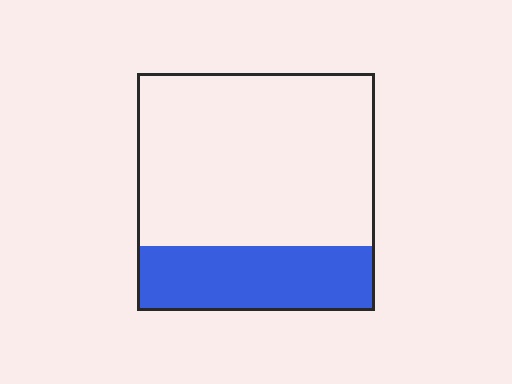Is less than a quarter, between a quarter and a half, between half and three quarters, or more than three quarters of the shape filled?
Between a quarter and a half.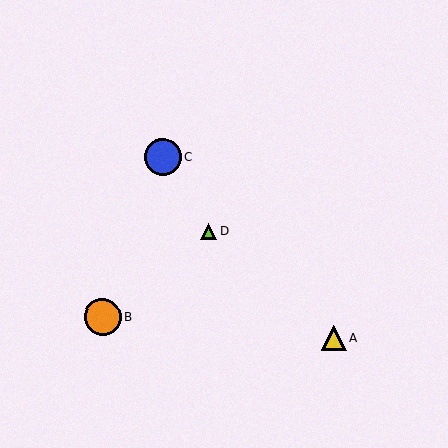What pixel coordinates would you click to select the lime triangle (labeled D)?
Click at (209, 232) to select the lime triangle D.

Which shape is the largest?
The blue circle (labeled C) is the largest.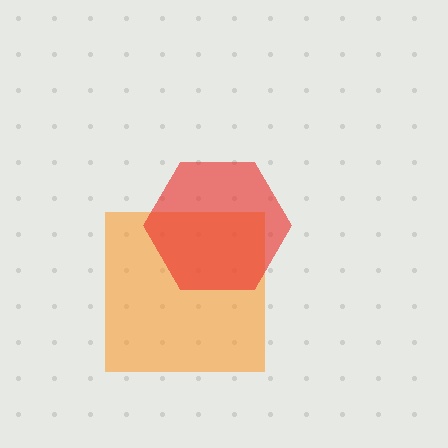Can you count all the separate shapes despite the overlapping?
Yes, there are 2 separate shapes.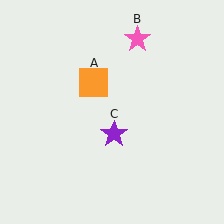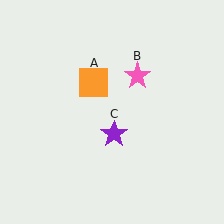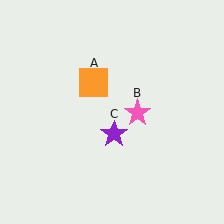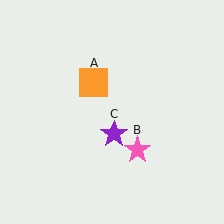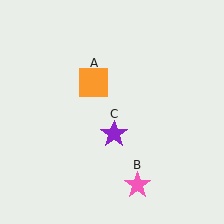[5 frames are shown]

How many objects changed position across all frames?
1 object changed position: pink star (object B).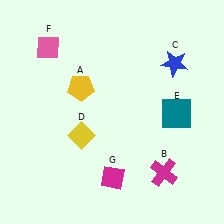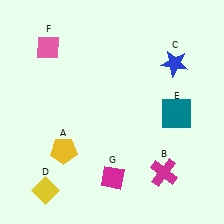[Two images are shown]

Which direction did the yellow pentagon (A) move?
The yellow pentagon (A) moved down.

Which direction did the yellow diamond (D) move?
The yellow diamond (D) moved down.